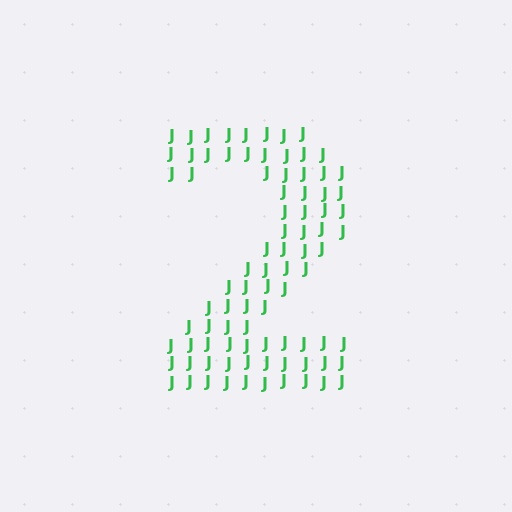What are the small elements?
The small elements are letter J's.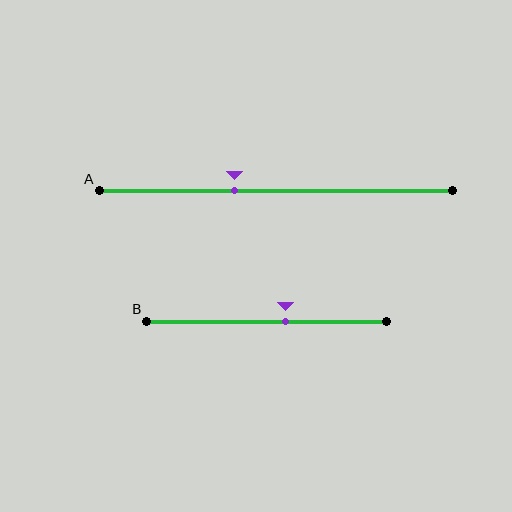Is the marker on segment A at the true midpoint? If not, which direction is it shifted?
No, the marker on segment A is shifted to the left by about 12% of the segment length.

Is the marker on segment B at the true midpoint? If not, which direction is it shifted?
No, the marker on segment B is shifted to the right by about 8% of the segment length.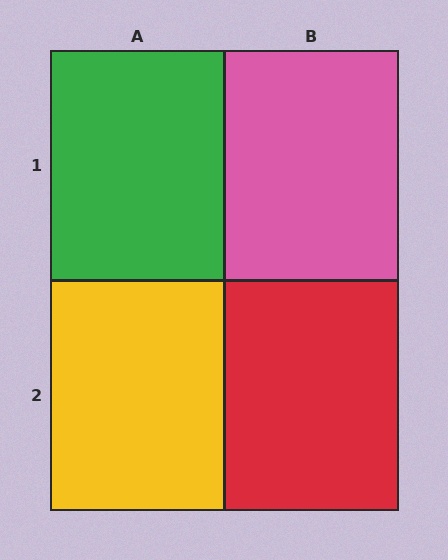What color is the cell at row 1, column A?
Green.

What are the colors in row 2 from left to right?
Yellow, red.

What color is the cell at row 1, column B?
Pink.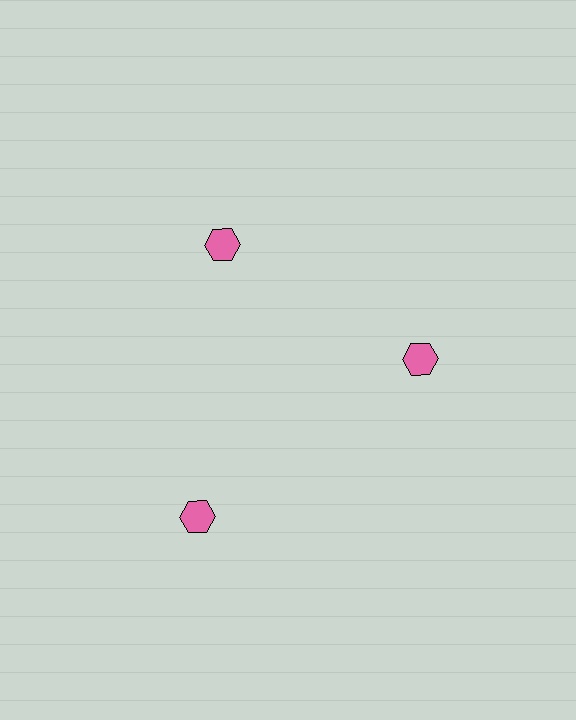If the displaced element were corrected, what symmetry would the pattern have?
It would have 3-fold rotational symmetry — the pattern would map onto itself every 120 degrees.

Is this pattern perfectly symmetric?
No. The 3 pink hexagons are arranged in a ring, but one element near the 7 o'clock position is pushed outward from the center, breaking the 3-fold rotational symmetry.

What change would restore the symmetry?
The symmetry would be restored by moving it inward, back onto the ring so that all 3 hexagons sit at equal angles and equal distance from the center.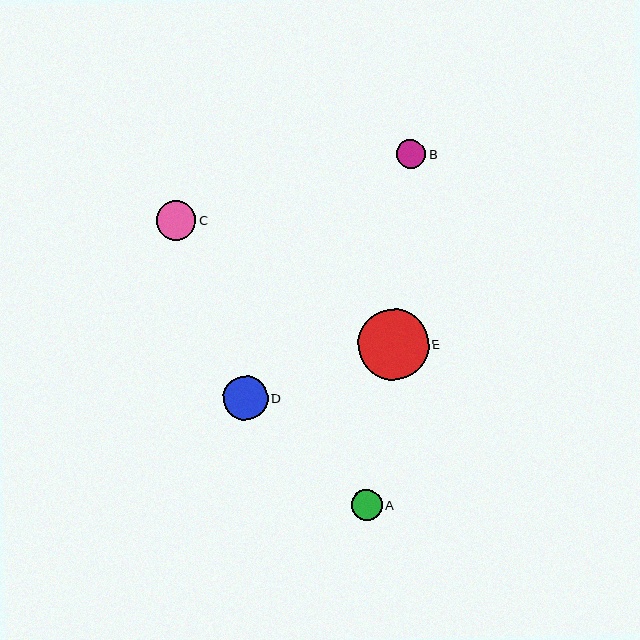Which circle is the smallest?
Circle B is the smallest with a size of approximately 29 pixels.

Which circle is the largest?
Circle E is the largest with a size of approximately 71 pixels.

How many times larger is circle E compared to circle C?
Circle E is approximately 1.8 times the size of circle C.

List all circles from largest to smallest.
From largest to smallest: E, D, C, A, B.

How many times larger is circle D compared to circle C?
Circle D is approximately 1.1 times the size of circle C.